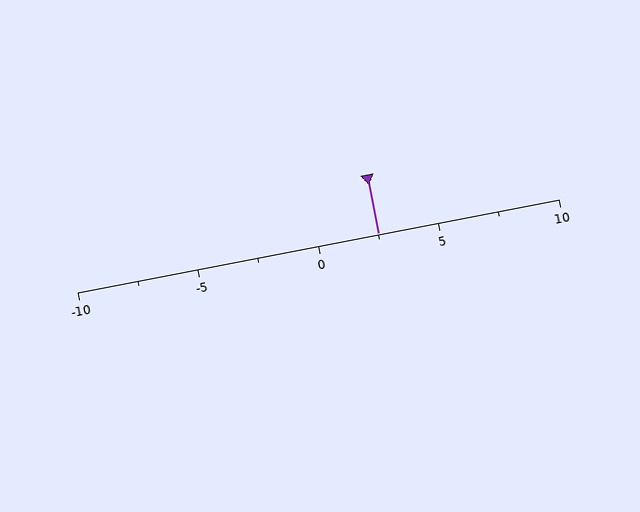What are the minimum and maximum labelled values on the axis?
The axis runs from -10 to 10.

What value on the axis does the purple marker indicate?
The marker indicates approximately 2.5.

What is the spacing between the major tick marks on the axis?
The major ticks are spaced 5 apart.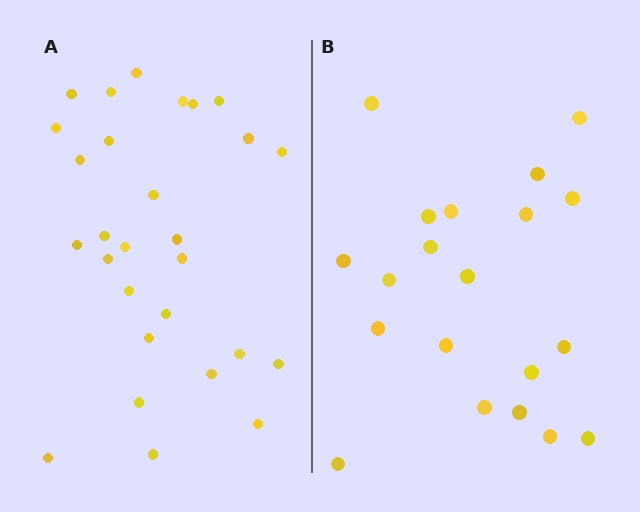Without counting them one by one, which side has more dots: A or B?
Region A (the left region) has more dots.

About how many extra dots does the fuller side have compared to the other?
Region A has roughly 8 or so more dots than region B.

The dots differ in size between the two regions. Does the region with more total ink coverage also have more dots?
No. Region B has more total ink coverage because its dots are larger, but region A actually contains more individual dots. Total area can be misleading — the number of items is what matters here.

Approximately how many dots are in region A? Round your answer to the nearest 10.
About 30 dots. (The exact count is 28, which rounds to 30.)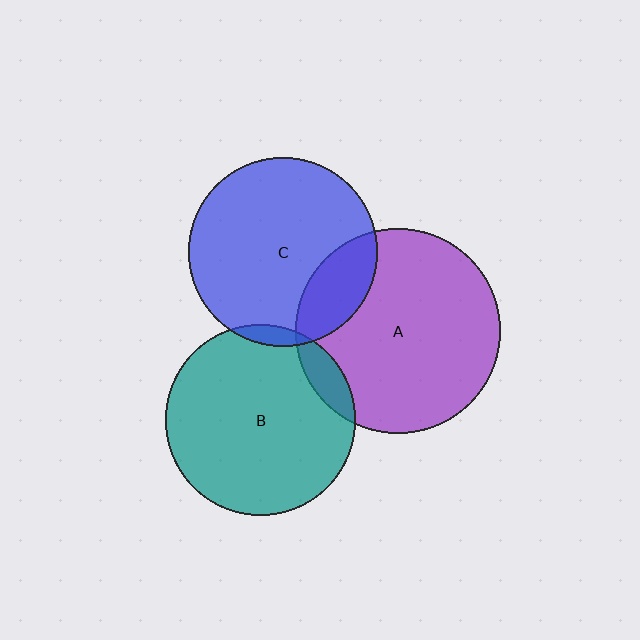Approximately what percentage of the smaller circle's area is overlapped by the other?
Approximately 20%.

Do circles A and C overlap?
Yes.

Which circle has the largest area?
Circle A (purple).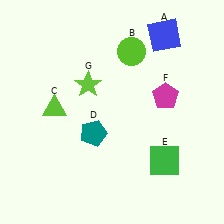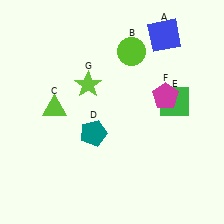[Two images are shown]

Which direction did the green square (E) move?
The green square (E) moved up.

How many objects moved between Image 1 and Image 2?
1 object moved between the two images.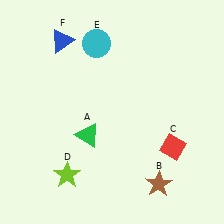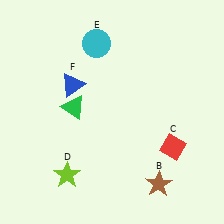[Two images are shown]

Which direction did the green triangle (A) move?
The green triangle (A) moved up.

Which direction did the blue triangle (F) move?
The blue triangle (F) moved down.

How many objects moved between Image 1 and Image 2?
2 objects moved between the two images.